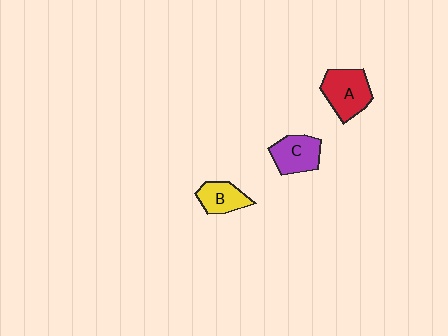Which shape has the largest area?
Shape A (red).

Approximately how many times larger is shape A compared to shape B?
Approximately 1.4 times.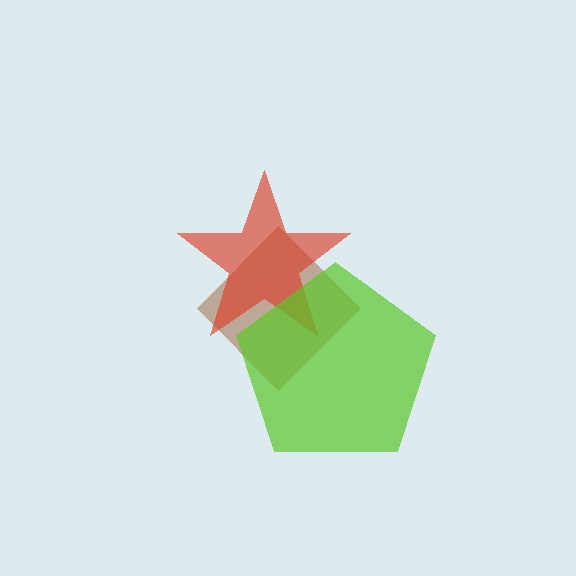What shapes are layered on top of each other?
The layered shapes are: a brown diamond, a red star, a lime pentagon.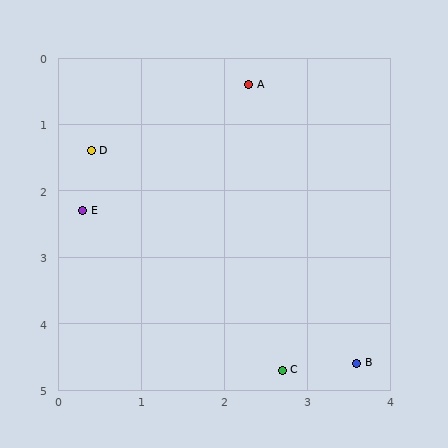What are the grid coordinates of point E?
Point E is at approximately (0.3, 2.3).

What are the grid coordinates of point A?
Point A is at approximately (2.3, 0.4).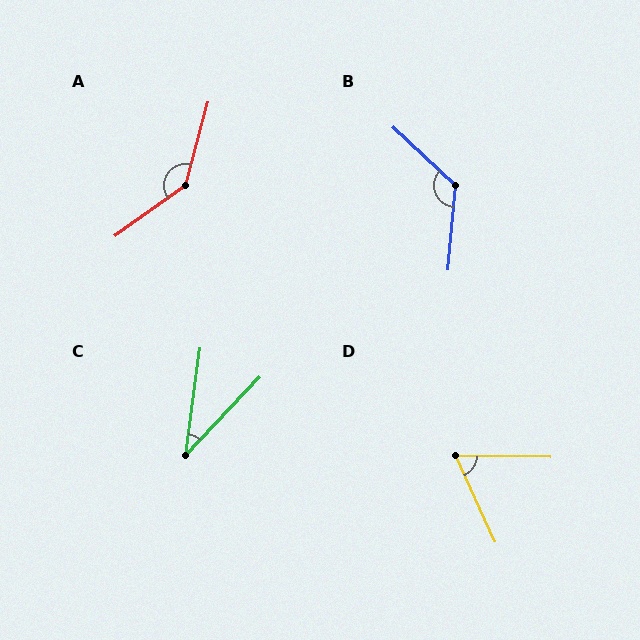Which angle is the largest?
A, at approximately 141 degrees.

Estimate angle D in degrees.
Approximately 65 degrees.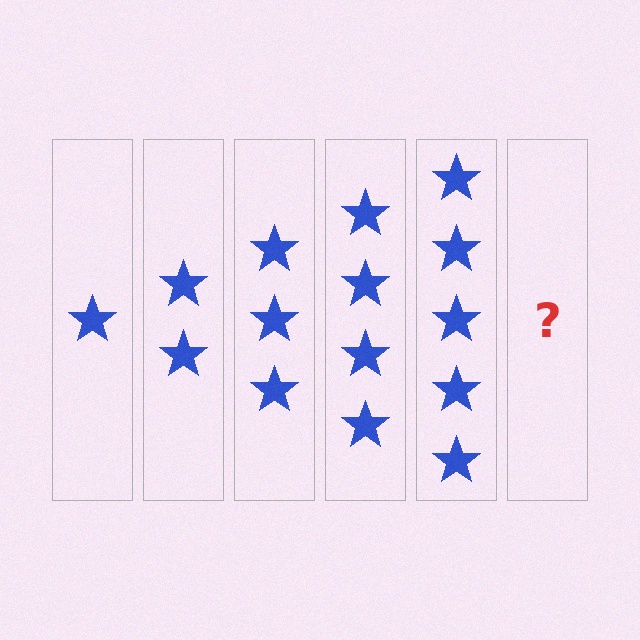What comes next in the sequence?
The next element should be 6 stars.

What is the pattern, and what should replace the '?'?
The pattern is that each step adds one more star. The '?' should be 6 stars.